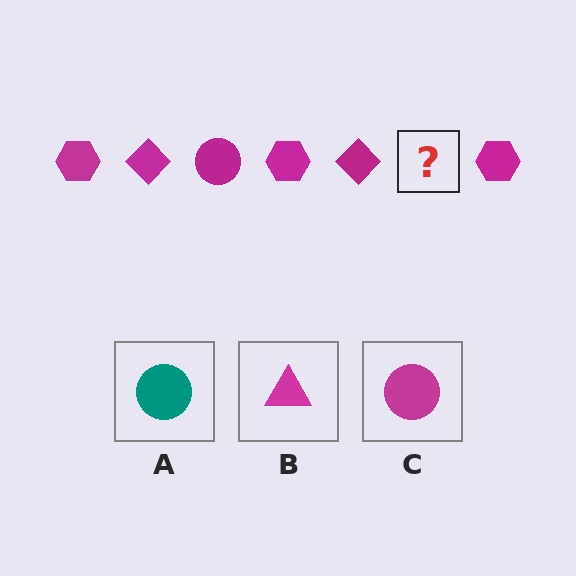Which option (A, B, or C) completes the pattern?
C.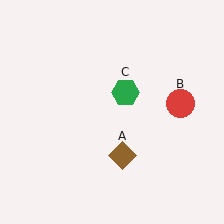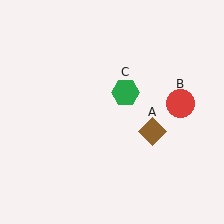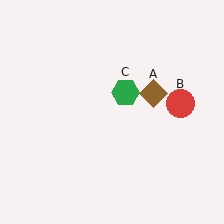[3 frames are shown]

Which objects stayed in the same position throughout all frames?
Red circle (object B) and green hexagon (object C) remained stationary.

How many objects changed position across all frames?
1 object changed position: brown diamond (object A).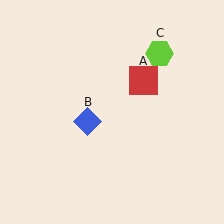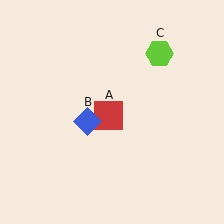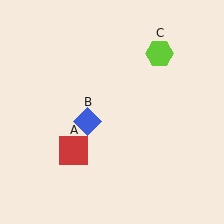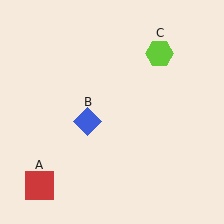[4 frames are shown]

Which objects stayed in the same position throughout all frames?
Blue diamond (object B) and lime hexagon (object C) remained stationary.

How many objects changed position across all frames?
1 object changed position: red square (object A).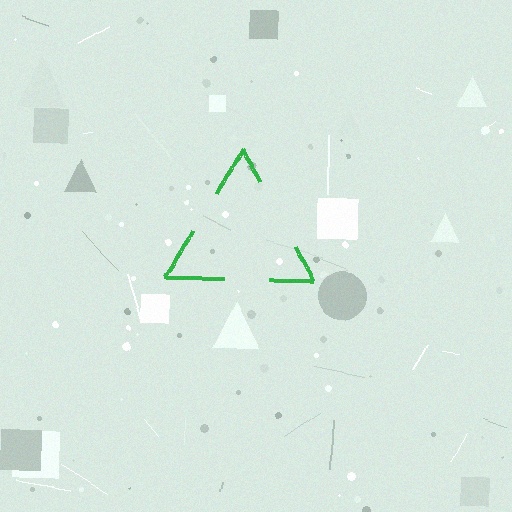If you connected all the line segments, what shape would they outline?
They would outline a triangle.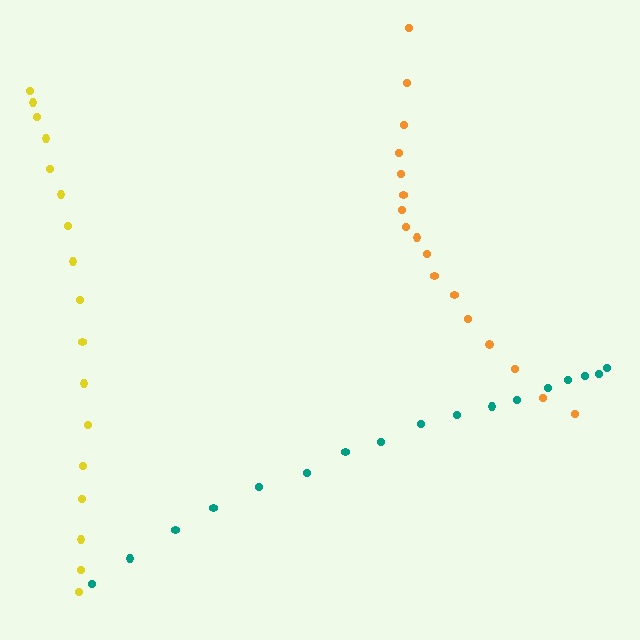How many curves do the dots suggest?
There are 3 distinct paths.